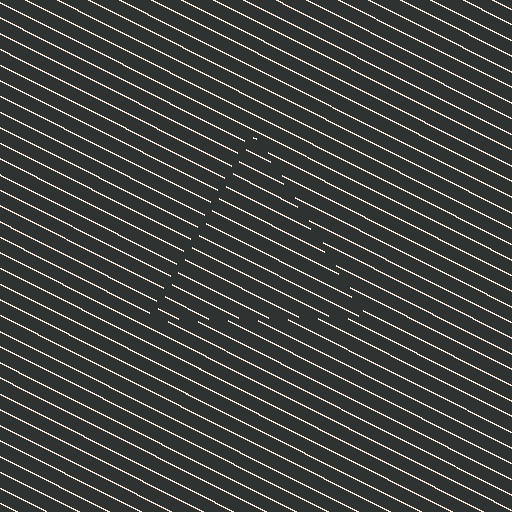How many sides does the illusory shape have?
3 sides — the line-ends trace a triangle.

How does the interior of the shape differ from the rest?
The interior of the shape contains the same grating, shifted by half a period — the contour is defined by the phase discontinuity where line-ends from the inner and outer gratings abut.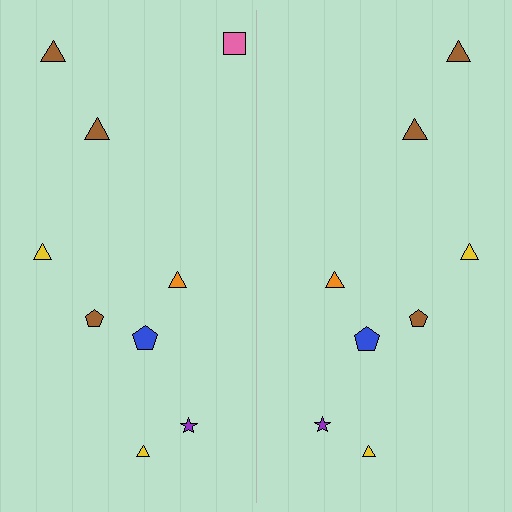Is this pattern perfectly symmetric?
No, the pattern is not perfectly symmetric. A pink square is missing from the right side.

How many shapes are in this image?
There are 17 shapes in this image.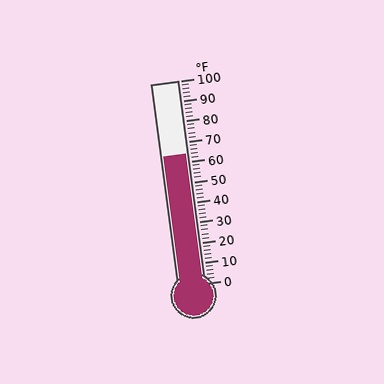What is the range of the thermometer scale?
The thermometer scale ranges from 0°F to 100°F.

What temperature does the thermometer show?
The thermometer shows approximately 64°F.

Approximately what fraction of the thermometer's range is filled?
The thermometer is filled to approximately 65% of its range.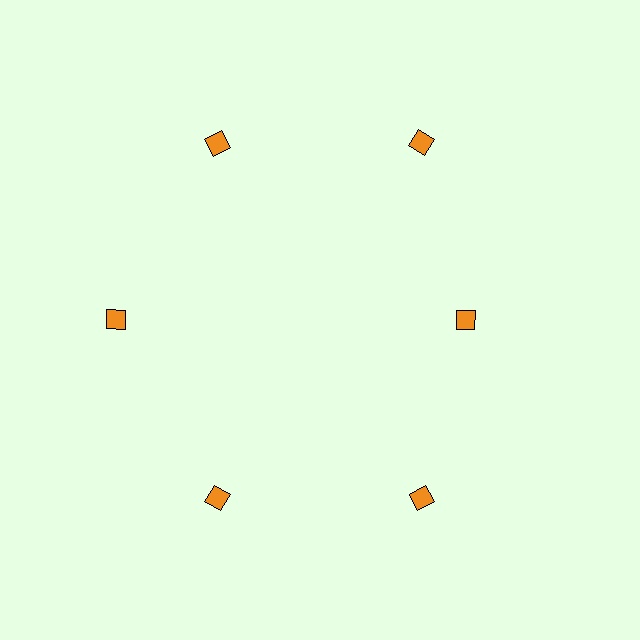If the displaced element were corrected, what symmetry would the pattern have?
It would have 6-fold rotational symmetry — the pattern would map onto itself every 60 degrees.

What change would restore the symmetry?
The symmetry would be restored by moving it outward, back onto the ring so that all 6 diamonds sit at equal angles and equal distance from the center.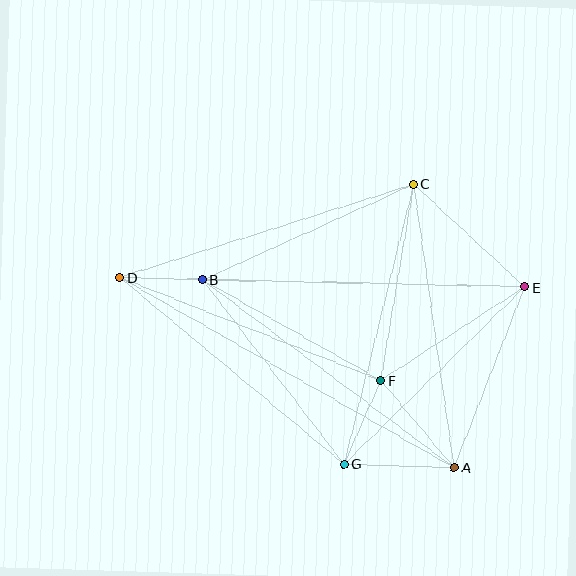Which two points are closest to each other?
Points B and D are closest to each other.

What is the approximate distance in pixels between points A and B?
The distance between A and B is approximately 314 pixels.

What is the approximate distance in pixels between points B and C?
The distance between B and C is approximately 231 pixels.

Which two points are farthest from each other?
Points D and E are farthest from each other.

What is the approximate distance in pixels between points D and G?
The distance between D and G is approximately 291 pixels.